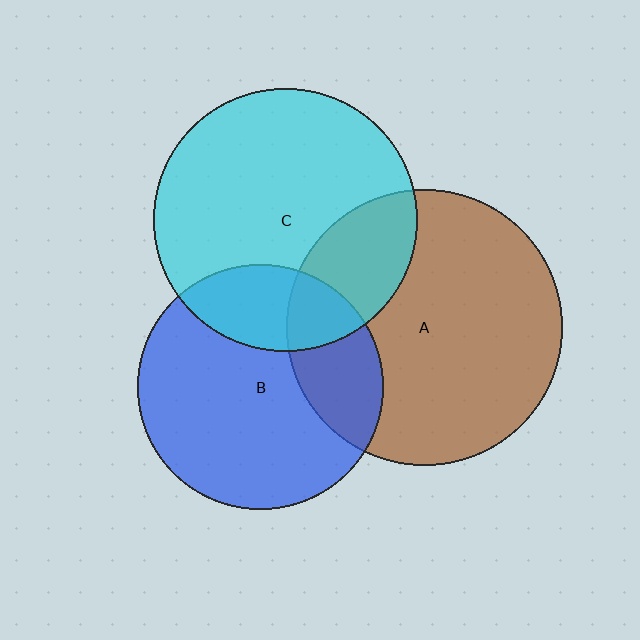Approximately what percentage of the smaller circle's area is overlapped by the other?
Approximately 25%.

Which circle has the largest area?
Circle A (brown).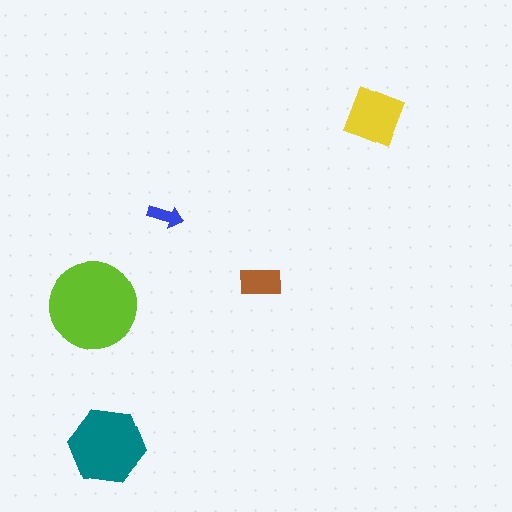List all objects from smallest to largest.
The blue arrow, the brown rectangle, the yellow square, the teal hexagon, the lime circle.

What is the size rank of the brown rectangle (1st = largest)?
4th.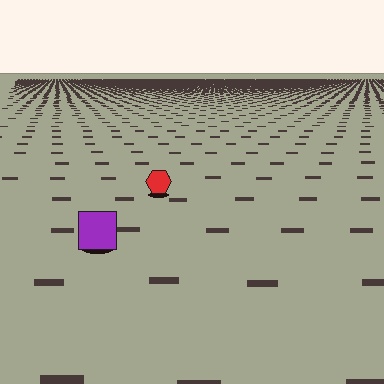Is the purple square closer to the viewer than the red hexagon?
Yes. The purple square is closer — you can tell from the texture gradient: the ground texture is coarser near it.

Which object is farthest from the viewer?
The red hexagon is farthest from the viewer. It appears smaller and the ground texture around it is denser.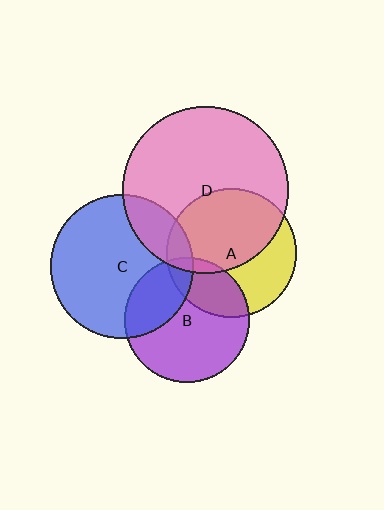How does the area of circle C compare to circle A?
Approximately 1.2 times.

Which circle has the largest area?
Circle D (pink).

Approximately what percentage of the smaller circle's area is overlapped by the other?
Approximately 30%.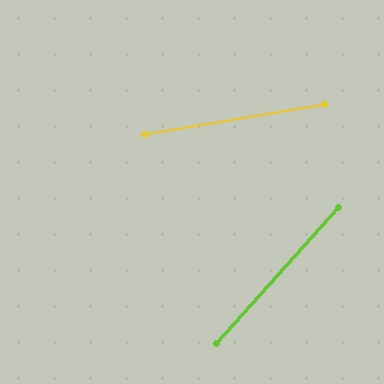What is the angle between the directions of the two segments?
Approximately 39 degrees.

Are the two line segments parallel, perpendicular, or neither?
Neither parallel nor perpendicular — they differ by about 39°.